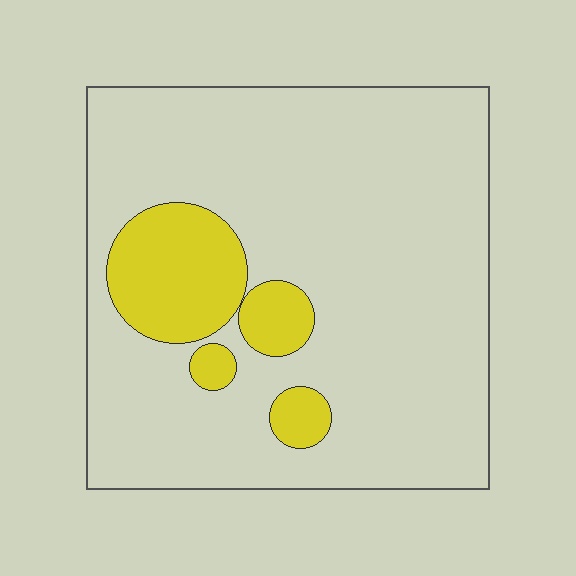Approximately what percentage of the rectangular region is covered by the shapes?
Approximately 15%.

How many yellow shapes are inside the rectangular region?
4.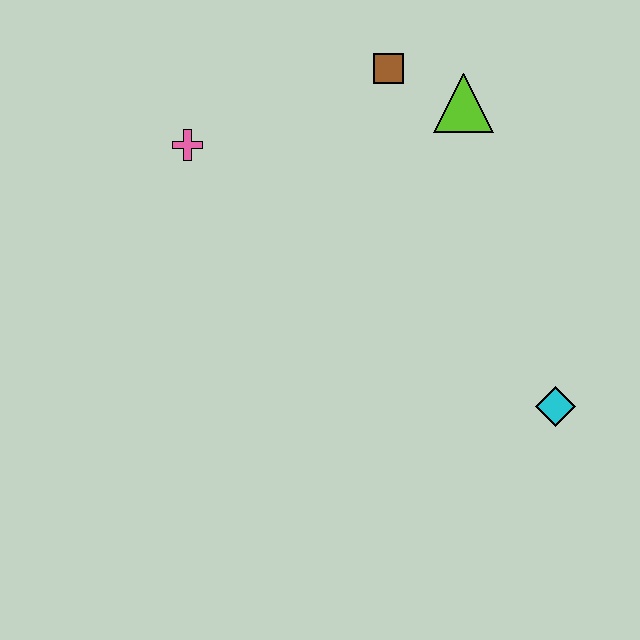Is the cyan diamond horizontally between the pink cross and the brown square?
No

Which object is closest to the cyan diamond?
The lime triangle is closest to the cyan diamond.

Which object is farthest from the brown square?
The cyan diamond is farthest from the brown square.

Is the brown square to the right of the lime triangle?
No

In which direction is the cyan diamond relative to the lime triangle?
The cyan diamond is below the lime triangle.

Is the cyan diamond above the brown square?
No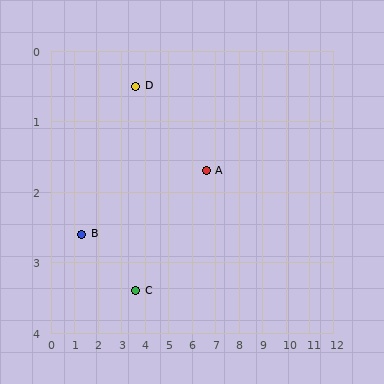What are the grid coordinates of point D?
Point D is at approximately (3.6, 0.5).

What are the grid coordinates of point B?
Point B is at approximately (1.3, 2.6).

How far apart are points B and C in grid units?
Points B and C are about 2.4 grid units apart.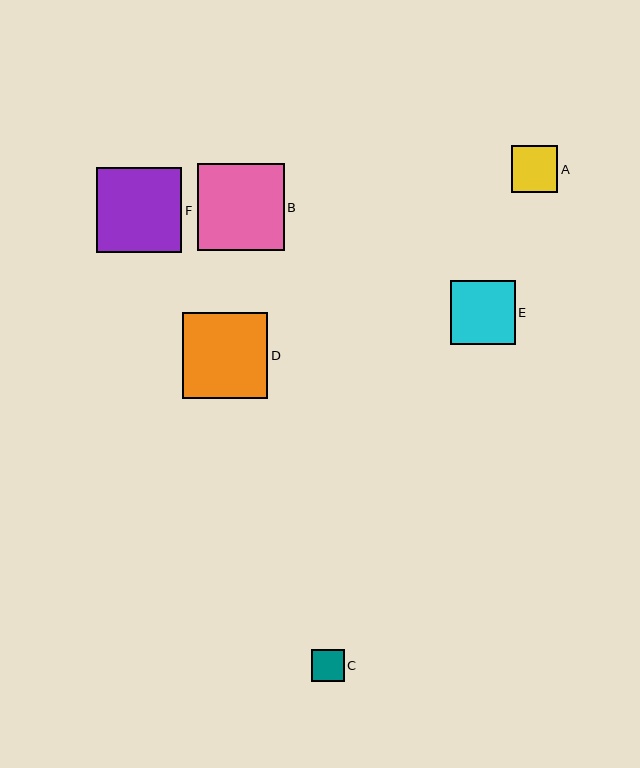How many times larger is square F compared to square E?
Square F is approximately 1.3 times the size of square E.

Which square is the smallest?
Square C is the smallest with a size of approximately 33 pixels.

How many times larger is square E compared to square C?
Square E is approximately 2.0 times the size of square C.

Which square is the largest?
Square B is the largest with a size of approximately 87 pixels.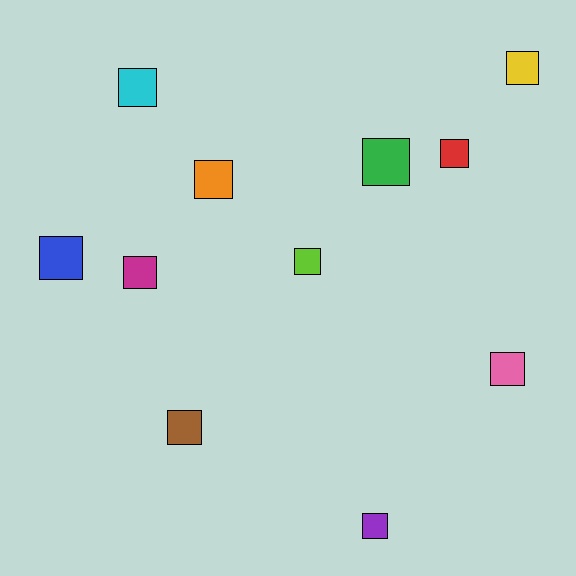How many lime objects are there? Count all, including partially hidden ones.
There is 1 lime object.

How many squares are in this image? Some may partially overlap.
There are 11 squares.